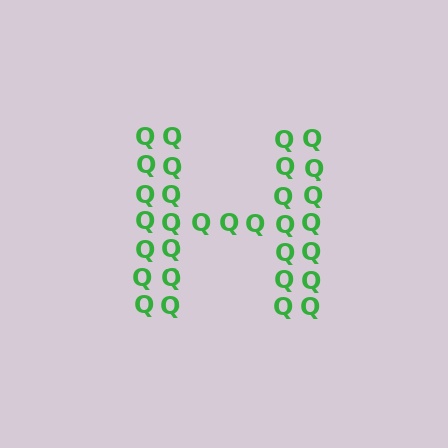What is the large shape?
The large shape is the letter H.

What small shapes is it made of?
It is made of small letter Q's.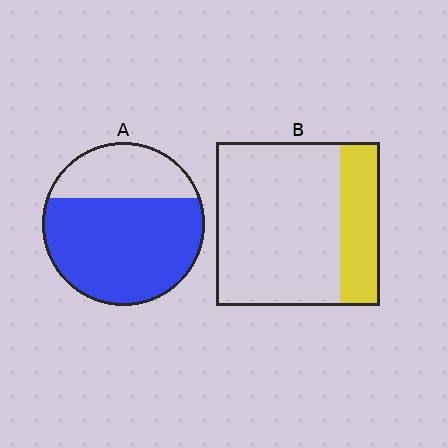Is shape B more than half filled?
No.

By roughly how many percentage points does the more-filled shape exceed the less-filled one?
By roughly 45 percentage points (A over B).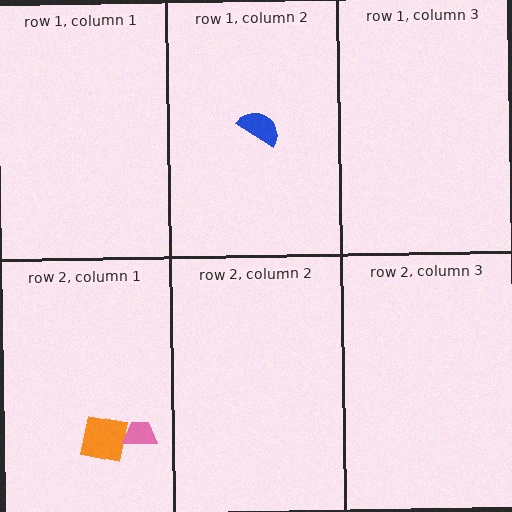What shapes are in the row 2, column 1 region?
The orange square, the pink trapezoid.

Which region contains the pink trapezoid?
The row 2, column 1 region.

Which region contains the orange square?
The row 2, column 1 region.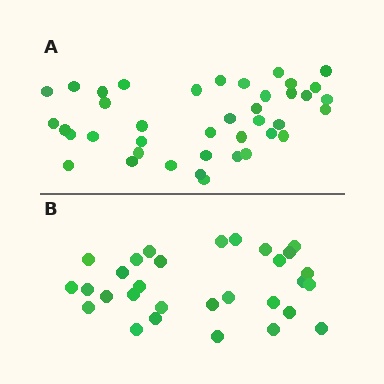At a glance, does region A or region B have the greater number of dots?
Region A (the top region) has more dots.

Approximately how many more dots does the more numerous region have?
Region A has roughly 10 or so more dots than region B.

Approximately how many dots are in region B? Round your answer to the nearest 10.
About 30 dots.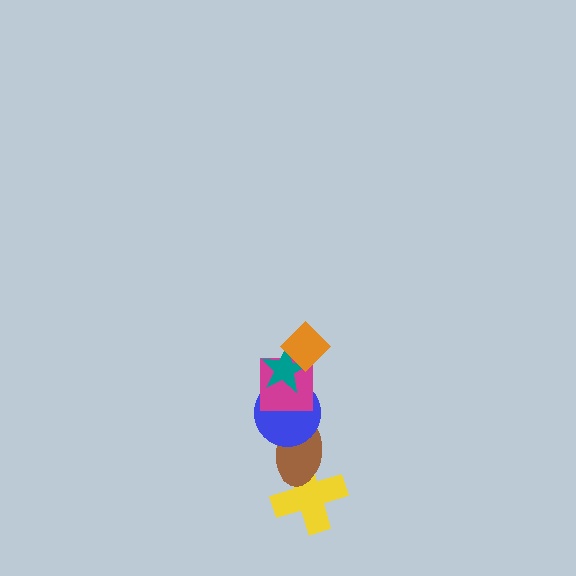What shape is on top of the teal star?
The orange diamond is on top of the teal star.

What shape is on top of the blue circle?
The magenta square is on top of the blue circle.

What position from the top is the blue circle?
The blue circle is 4th from the top.